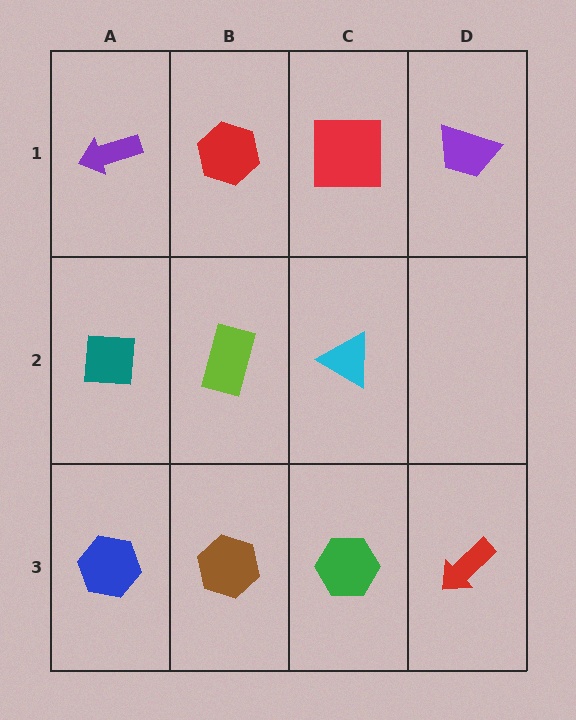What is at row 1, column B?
A red hexagon.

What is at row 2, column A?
A teal square.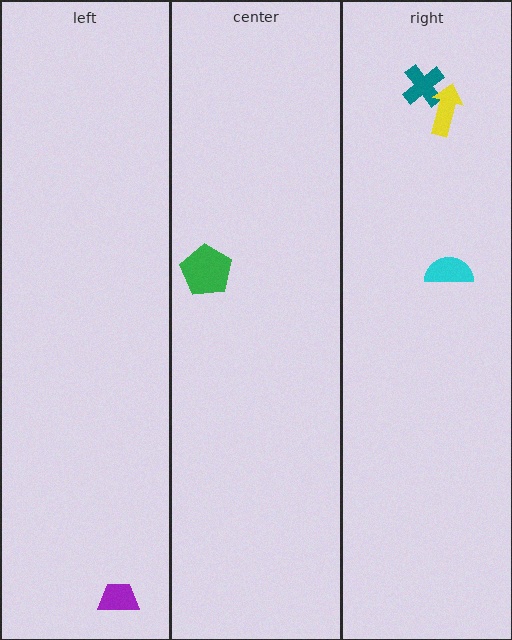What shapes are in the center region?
The green pentagon.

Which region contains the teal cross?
The right region.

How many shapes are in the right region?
3.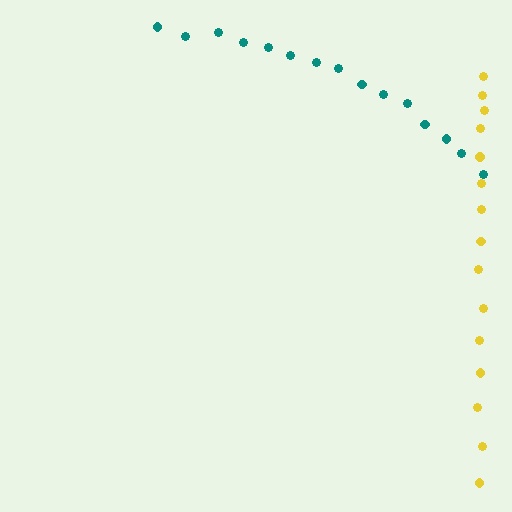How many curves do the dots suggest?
There are 2 distinct paths.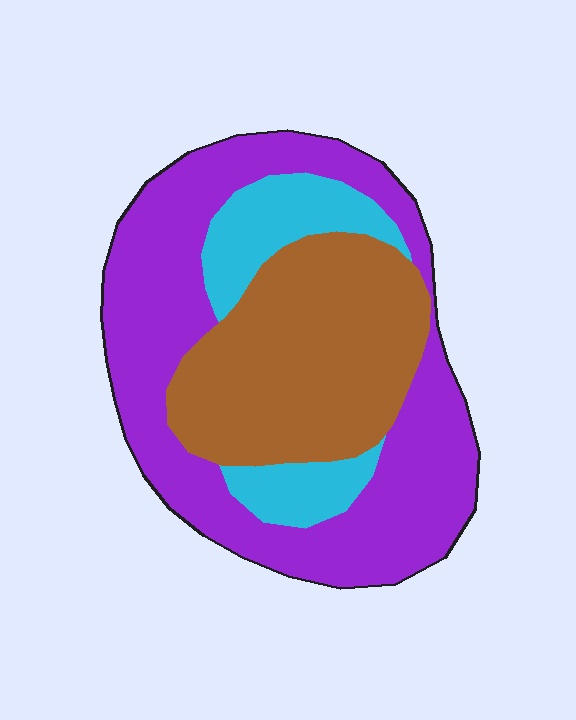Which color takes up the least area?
Cyan, at roughly 15%.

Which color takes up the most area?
Purple, at roughly 50%.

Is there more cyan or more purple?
Purple.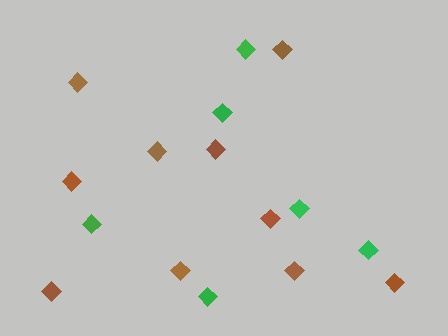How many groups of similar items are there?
There are 2 groups: one group of green diamonds (6) and one group of brown diamonds (10).